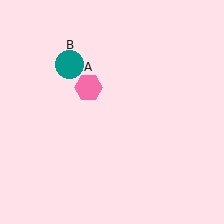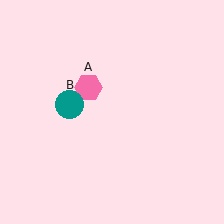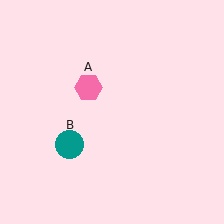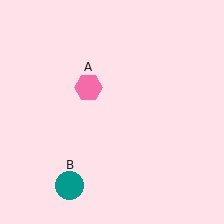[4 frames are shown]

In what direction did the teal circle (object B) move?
The teal circle (object B) moved down.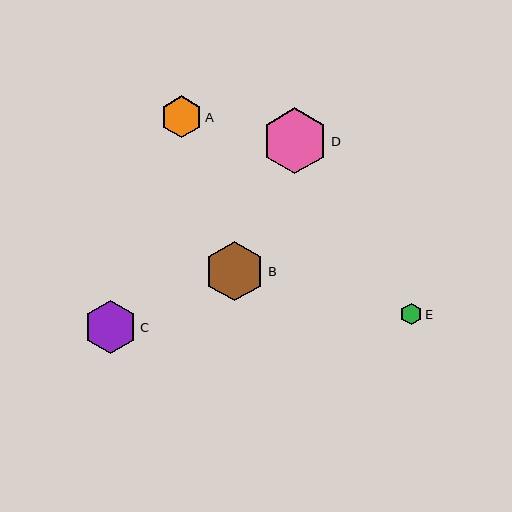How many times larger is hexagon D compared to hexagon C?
Hexagon D is approximately 1.3 times the size of hexagon C.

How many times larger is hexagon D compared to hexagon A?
Hexagon D is approximately 1.6 times the size of hexagon A.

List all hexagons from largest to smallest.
From largest to smallest: D, B, C, A, E.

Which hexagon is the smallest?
Hexagon E is the smallest with a size of approximately 21 pixels.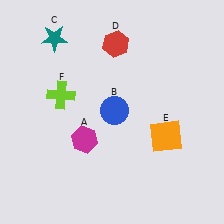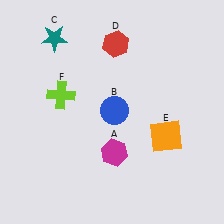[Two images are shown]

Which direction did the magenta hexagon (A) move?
The magenta hexagon (A) moved right.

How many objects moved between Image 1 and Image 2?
1 object moved between the two images.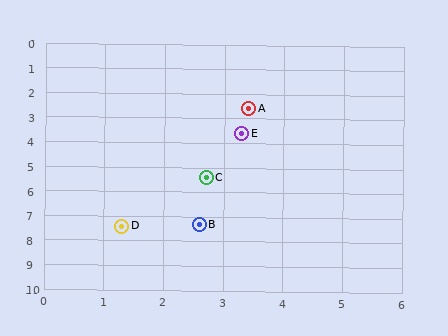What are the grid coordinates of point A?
Point A is at approximately (3.4, 2.6).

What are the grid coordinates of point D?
Point D is at approximately (1.3, 7.4).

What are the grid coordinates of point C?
Point C is at approximately (2.7, 5.4).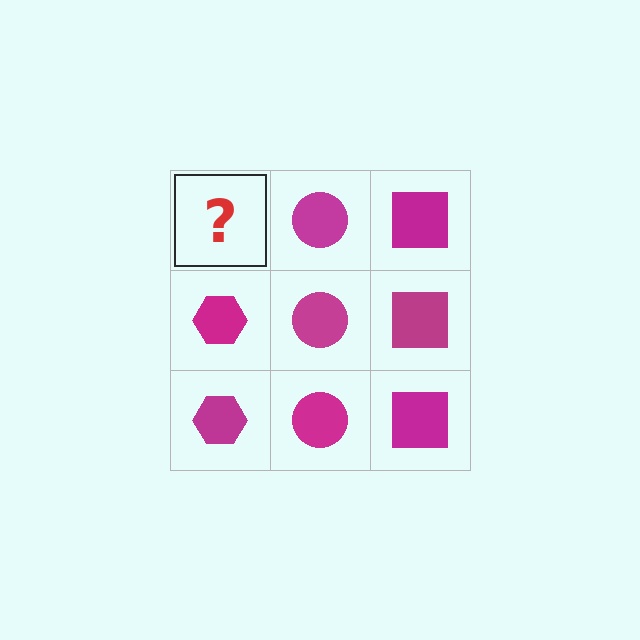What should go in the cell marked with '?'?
The missing cell should contain a magenta hexagon.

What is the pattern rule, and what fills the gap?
The rule is that each column has a consistent shape. The gap should be filled with a magenta hexagon.